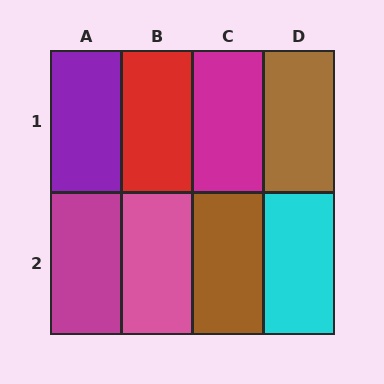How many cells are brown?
2 cells are brown.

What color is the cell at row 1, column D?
Brown.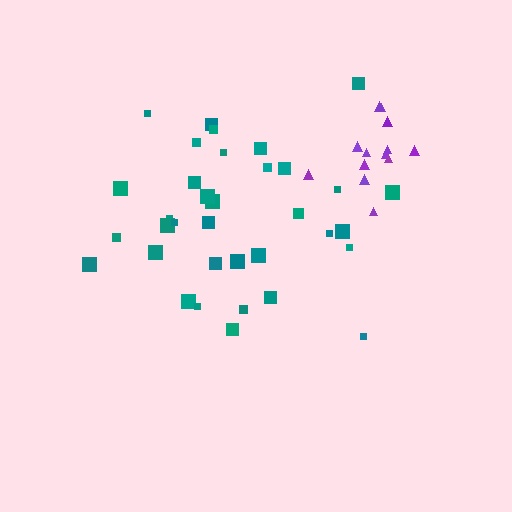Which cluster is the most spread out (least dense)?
Teal.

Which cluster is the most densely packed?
Purple.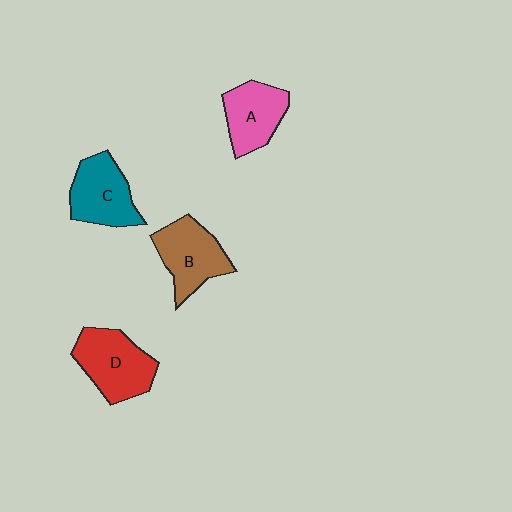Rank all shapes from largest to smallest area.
From largest to smallest: D (red), B (brown), C (teal), A (pink).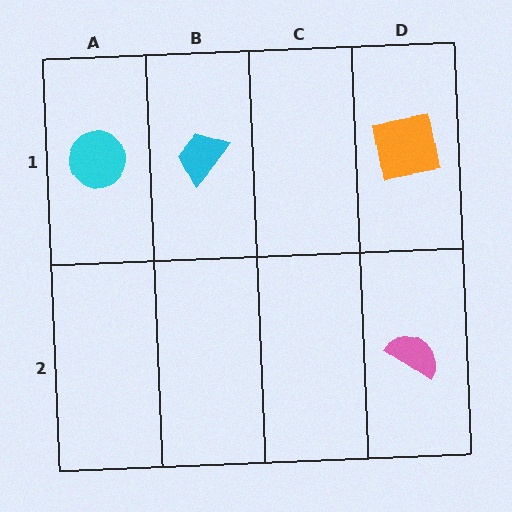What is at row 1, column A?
A cyan circle.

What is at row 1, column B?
A cyan trapezoid.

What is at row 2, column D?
A pink semicircle.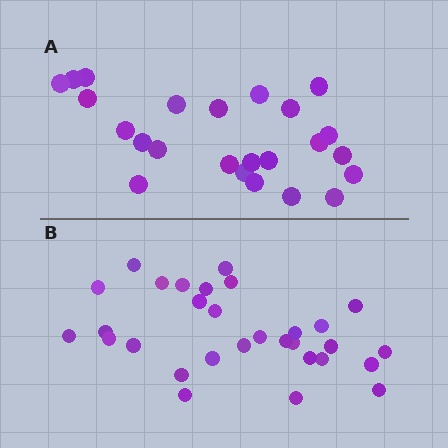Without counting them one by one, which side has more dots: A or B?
Region B (the bottom region) has more dots.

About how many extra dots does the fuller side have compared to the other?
Region B has about 6 more dots than region A.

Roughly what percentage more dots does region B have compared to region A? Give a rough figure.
About 25% more.